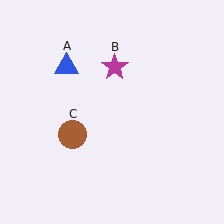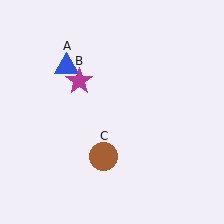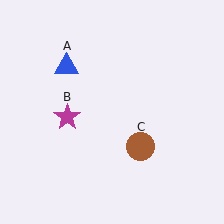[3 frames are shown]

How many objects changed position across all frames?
2 objects changed position: magenta star (object B), brown circle (object C).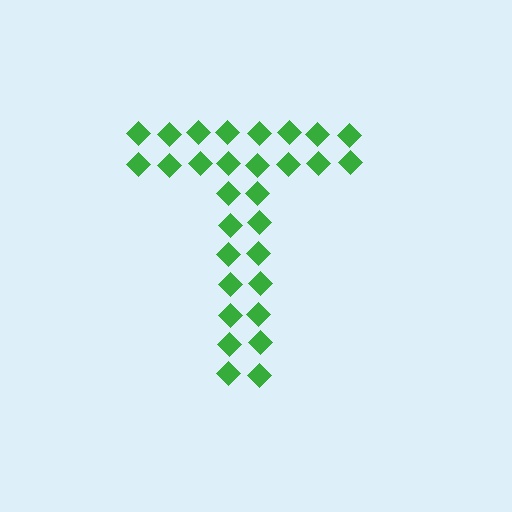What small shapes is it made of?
It is made of small diamonds.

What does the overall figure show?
The overall figure shows the letter T.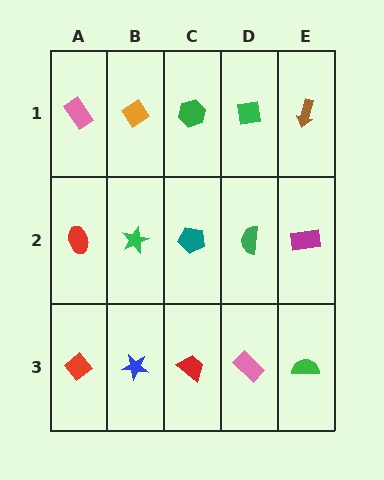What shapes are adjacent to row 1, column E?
A magenta rectangle (row 2, column E), a green square (row 1, column D).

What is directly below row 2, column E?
A green semicircle.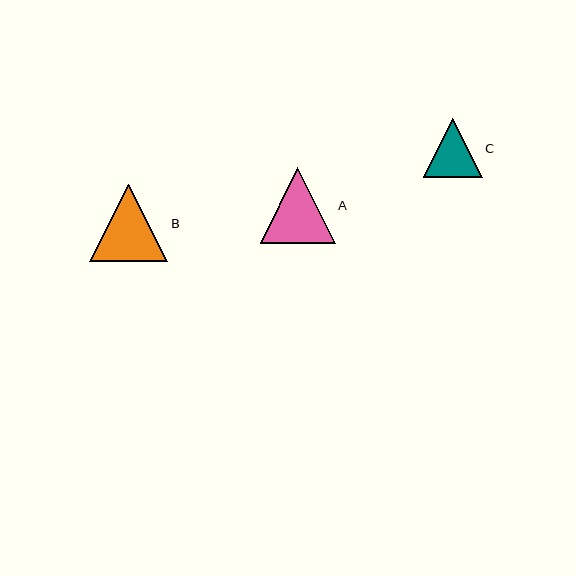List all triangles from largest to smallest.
From largest to smallest: B, A, C.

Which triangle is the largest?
Triangle B is the largest with a size of approximately 78 pixels.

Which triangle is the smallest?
Triangle C is the smallest with a size of approximately 59 pixels.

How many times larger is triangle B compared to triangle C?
Triangle B is approximately 1.3 times the size of triangle C.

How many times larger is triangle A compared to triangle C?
Triangle A is approximately 1.3 times the size of triangle C.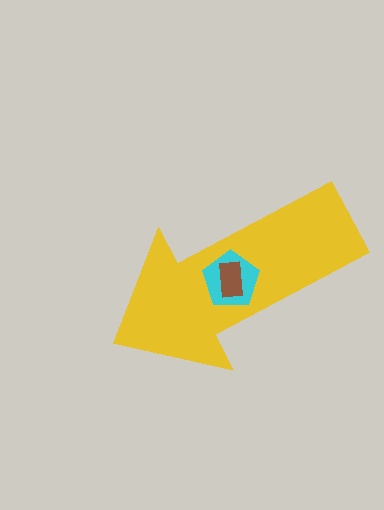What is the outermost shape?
The yellow arrow.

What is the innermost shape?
The brown rectangle.